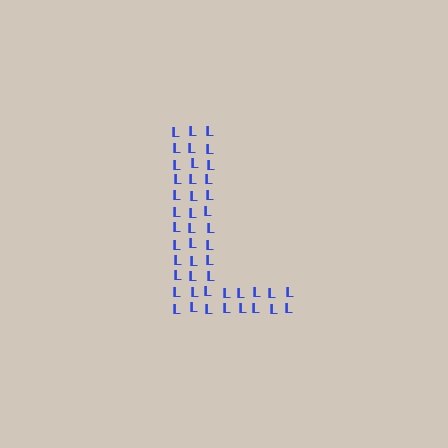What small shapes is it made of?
It is made of small letter L's.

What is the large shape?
The large shape is the letter L.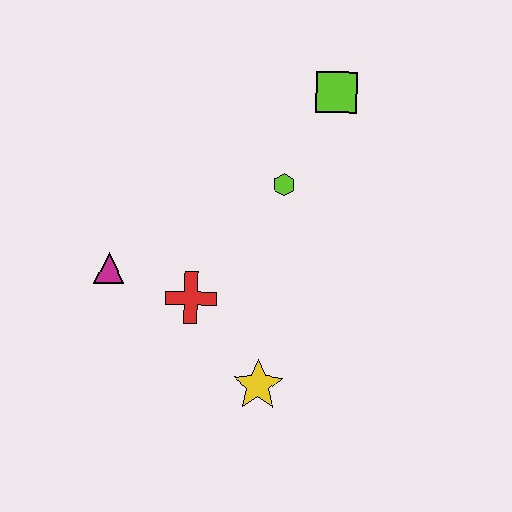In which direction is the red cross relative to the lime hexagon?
The red cross is below the lime hexagon.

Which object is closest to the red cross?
The magenta triangle is closest to the red cross.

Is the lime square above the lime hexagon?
Yes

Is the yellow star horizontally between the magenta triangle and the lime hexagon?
Yes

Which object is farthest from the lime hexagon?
The yellow star is farthest from the lime hexagon.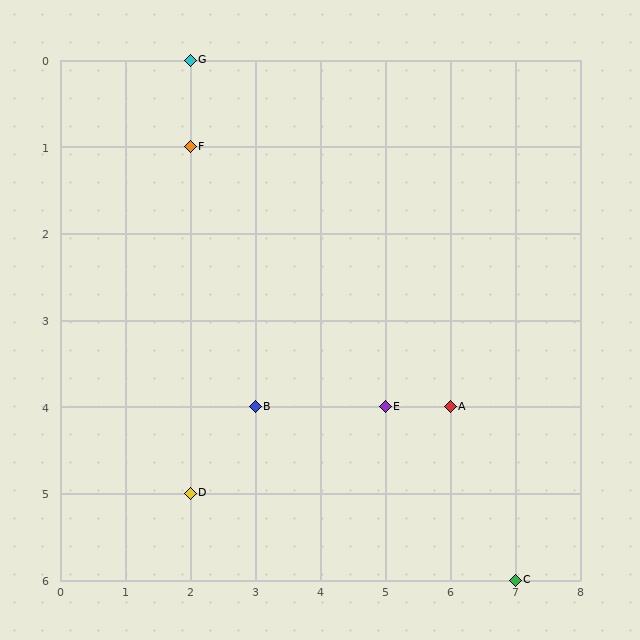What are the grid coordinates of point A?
Point A is at grid coordinates (6, 4).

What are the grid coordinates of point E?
Point E is at grid coordinates (5, 4).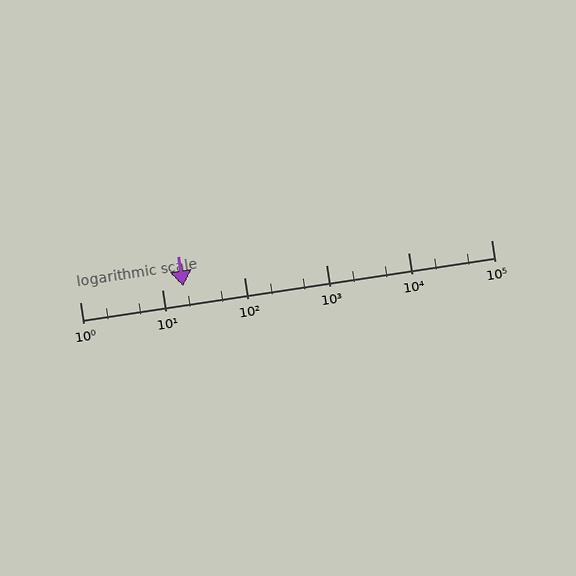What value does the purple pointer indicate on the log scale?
The pointer indicates approximately 18.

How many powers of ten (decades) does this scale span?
The scale spans 5 decades, from 1 to 100000.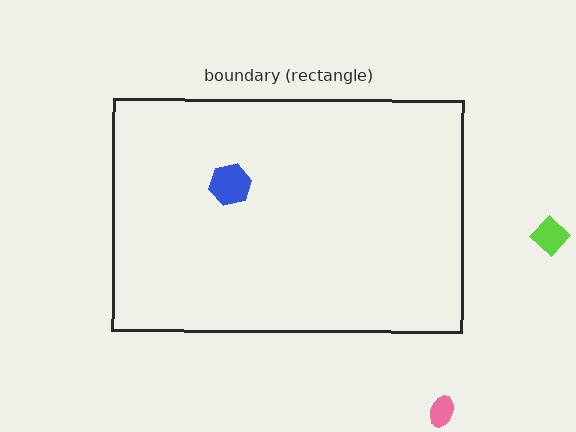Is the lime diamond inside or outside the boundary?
Outside.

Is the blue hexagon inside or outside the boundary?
Inside.